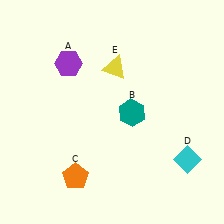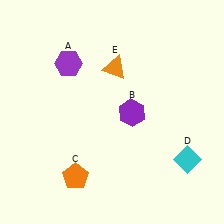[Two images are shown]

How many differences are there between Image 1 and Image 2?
There are 2 differences between the two images.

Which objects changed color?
B changed from teal to purple. E changed from yellow to orange.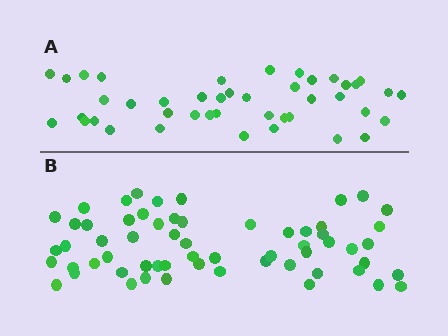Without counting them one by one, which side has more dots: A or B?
Region B (the bottom region) has more dots.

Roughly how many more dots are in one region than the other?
Region B has approximately 15 more dots than region A.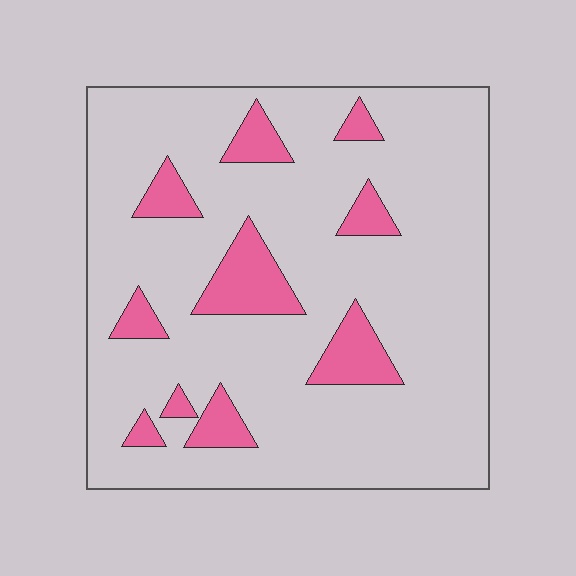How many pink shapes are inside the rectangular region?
10.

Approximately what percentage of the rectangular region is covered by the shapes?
Approximately 15%.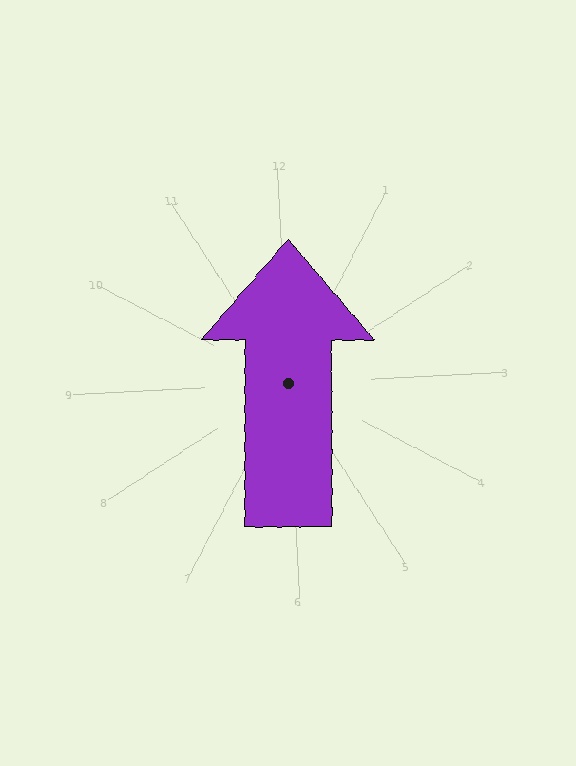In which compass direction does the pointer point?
North.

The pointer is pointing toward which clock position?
Roughly 12 o'clock.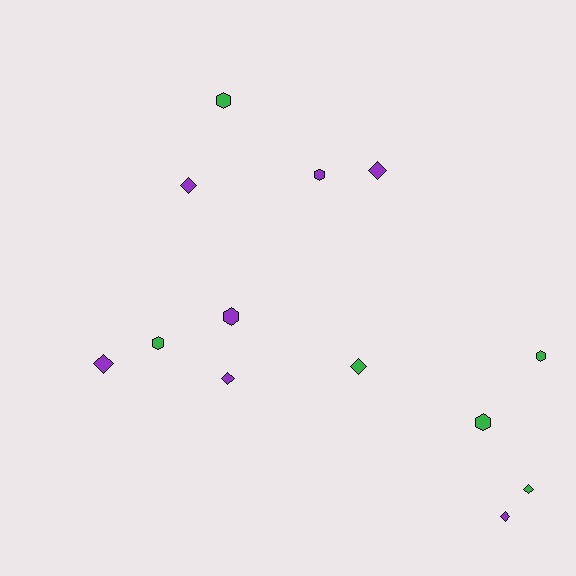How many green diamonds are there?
There are 2 green diamonds.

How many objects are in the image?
There are 13 objects.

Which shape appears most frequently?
Diamond, with 7 objects.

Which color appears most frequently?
Purple, with 7 objects.